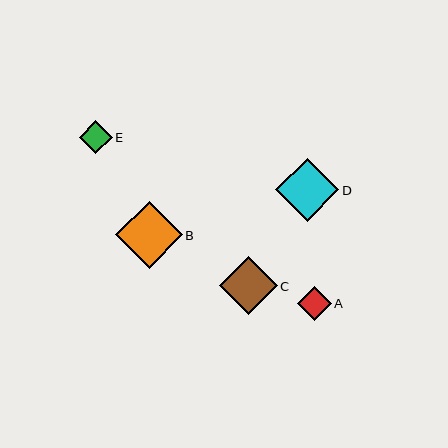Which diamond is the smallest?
Diamond E is the smallest with a size of approximately 33 pixels.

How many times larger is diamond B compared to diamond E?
Diamond B is approximately 2.0 times the size of diamond E.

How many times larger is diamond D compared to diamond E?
Diamond D is approximately 1.9 times the size of diamond E.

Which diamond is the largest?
Diamond B is the largest with a size of approximately 67 pixels.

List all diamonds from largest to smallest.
From largest to smallest: B, D, C, A, E.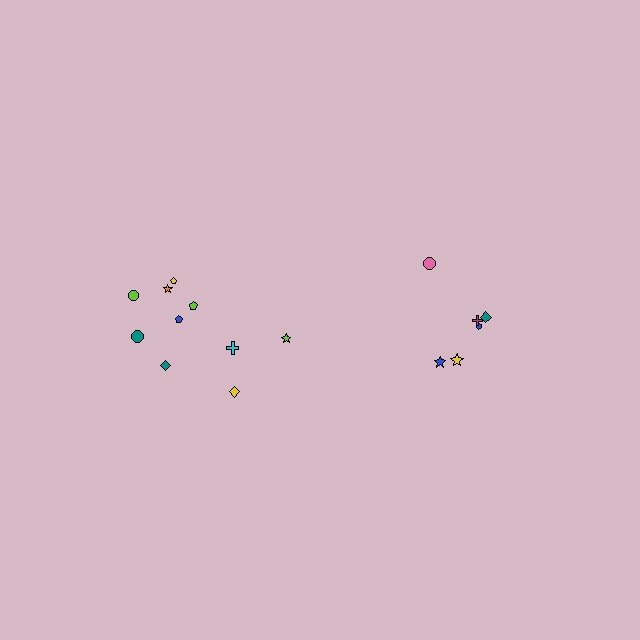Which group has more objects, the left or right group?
The left group.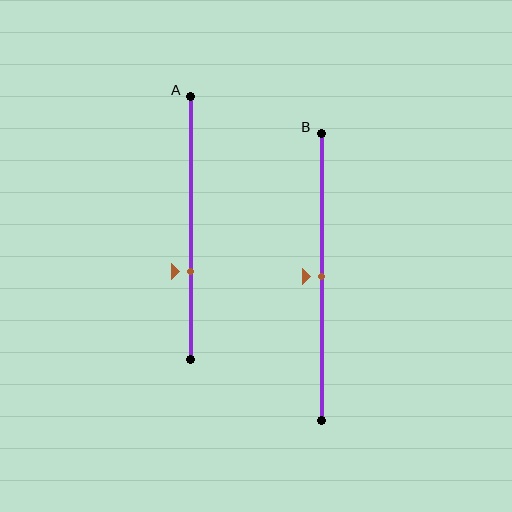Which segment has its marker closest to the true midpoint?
Segment B has its marker closest to the true midpoint.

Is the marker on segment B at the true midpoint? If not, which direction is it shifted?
Yes, the marker on segment B is at the true midpoint.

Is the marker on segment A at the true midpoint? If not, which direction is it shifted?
No, the marker on segment A is shifted downward by about 17% of the segment length.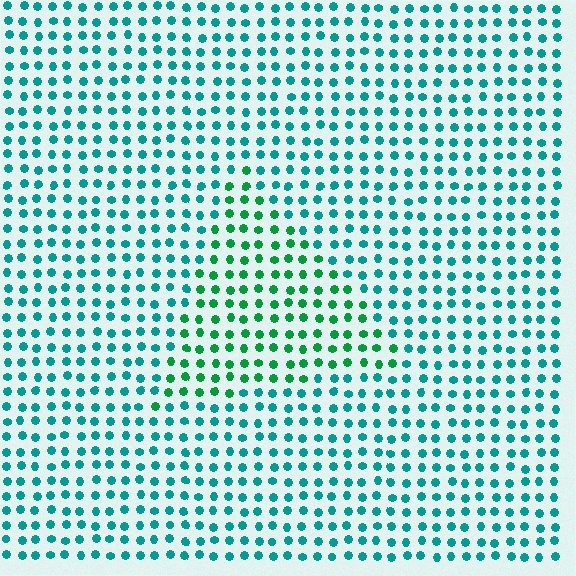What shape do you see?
I see a triangle.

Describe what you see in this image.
The image is filled with small teal elements in a uniform arrangement. A triangle-shaped region is visible where the elements are tinted to a slightly different hue, forming a subtle color boundary.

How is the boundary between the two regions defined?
The boundary is defined purely by a slight shift in hue (about 35 degrees). Spacing, size, and orientation are identical on both sides.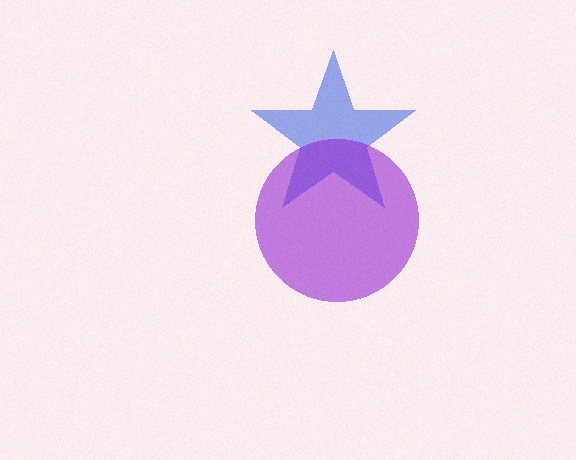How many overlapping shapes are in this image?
There are 2 overlapping shapes in the image.